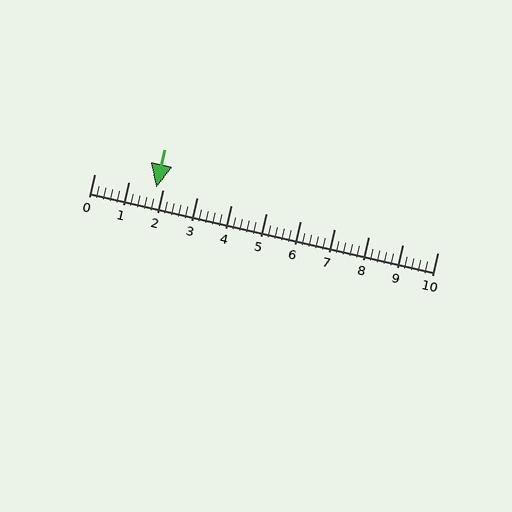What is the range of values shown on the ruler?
The ruler shows values from 0 to 10.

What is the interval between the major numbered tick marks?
The major tick marks are spaced 1 units apart.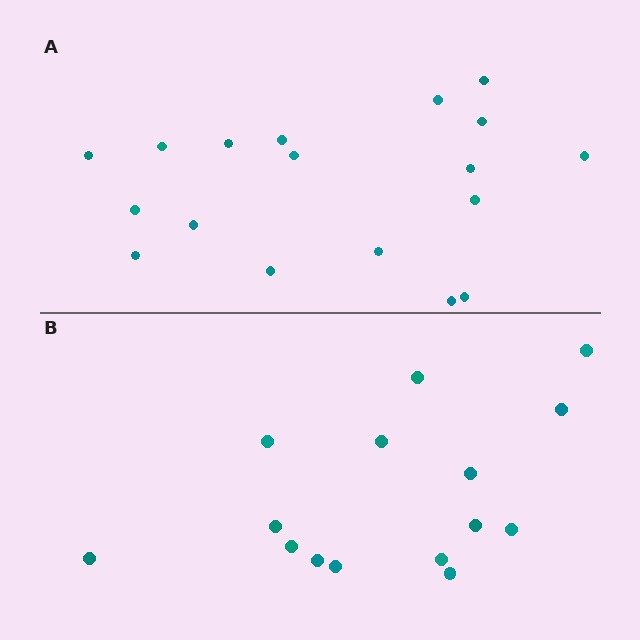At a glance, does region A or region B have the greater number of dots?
Region A (the top region) has more dots.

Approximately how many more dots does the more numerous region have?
Region A has just a few more — roughly 2 or 3 more dots than region B.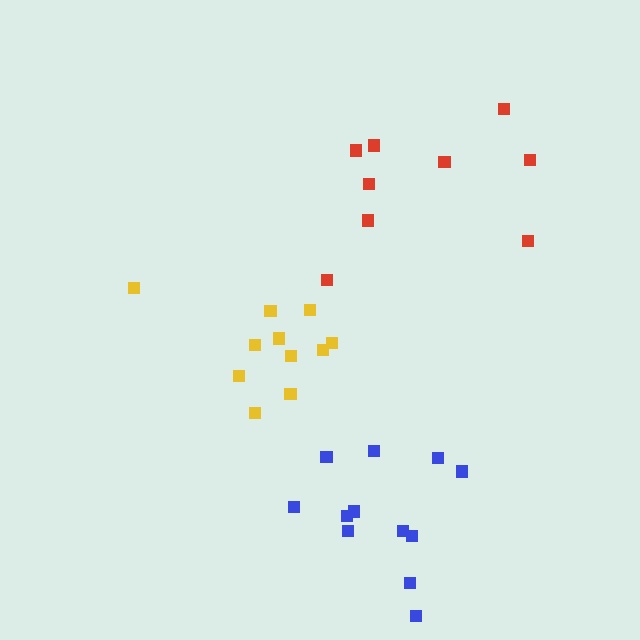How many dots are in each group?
Group 1: 11 dots, Group 2: 12 dots, Group 3: 9 dots (32 total).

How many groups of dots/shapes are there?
There are 3 groups.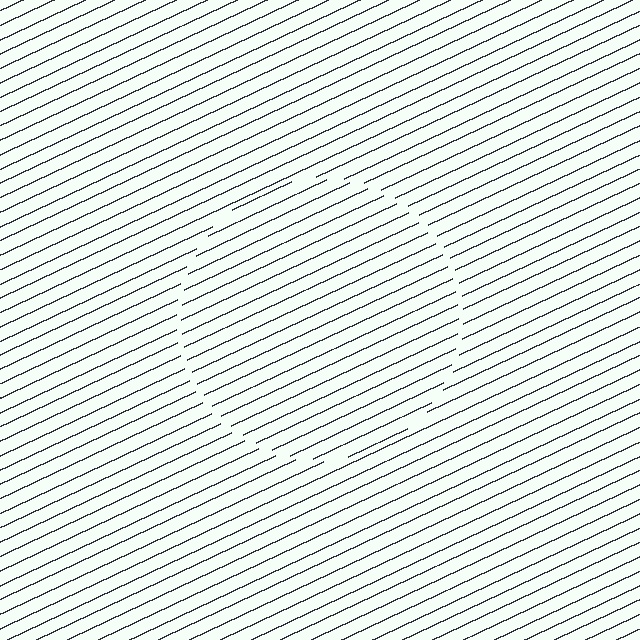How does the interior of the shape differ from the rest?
The interior of the shape contains the same grating, shifted by half a period — the contour is defined by the phase discontinuity where line-ends from the inner and outer gratings abut.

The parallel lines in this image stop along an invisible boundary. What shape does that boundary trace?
An illusory circle. The interior of the shape contains the same grating, shifted by half a period — the contour is defined by the phase discontinuity where line-ends from the inner and outer gratings abut.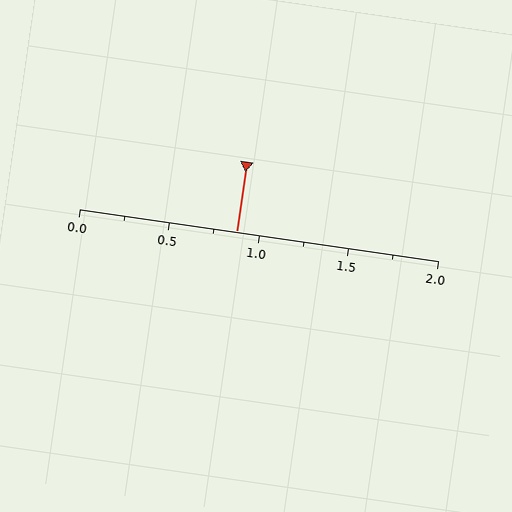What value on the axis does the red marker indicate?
The marker indicates approximately 0.88.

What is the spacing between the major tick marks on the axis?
The major ticks are spaced 0.5 apart.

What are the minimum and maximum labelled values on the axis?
The axis runs from 0.0 to 2.0.